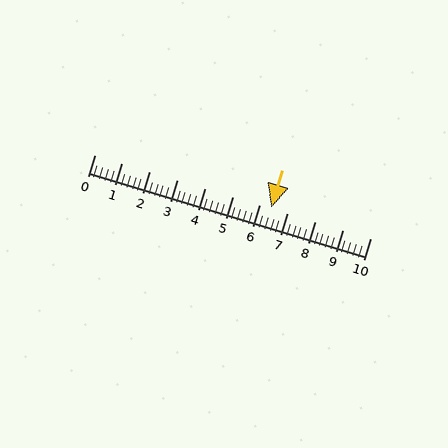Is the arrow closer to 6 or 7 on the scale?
The arrow is closer to 6.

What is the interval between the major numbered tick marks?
The major tick marks are spaced 1 units apart.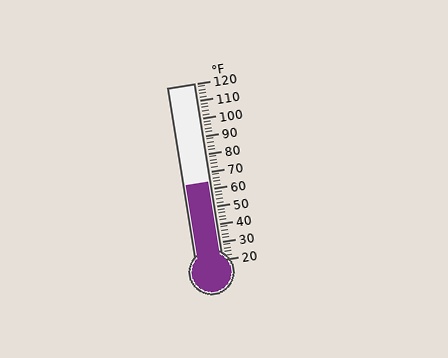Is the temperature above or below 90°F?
The temperature is below 90°F.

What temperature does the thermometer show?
The thermometer shows approximately 64°F.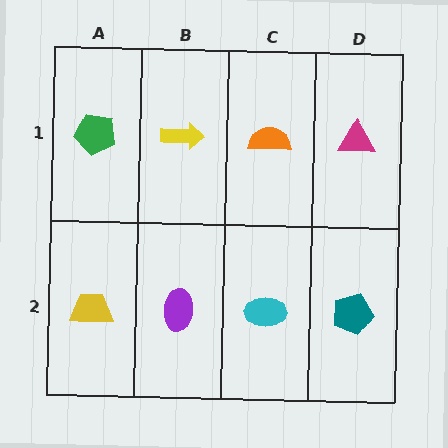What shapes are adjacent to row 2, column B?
A yellow arrow (row 1, column B), a yellow trapezoid (row 2, column A), a cyan ellipse (row 2, column C).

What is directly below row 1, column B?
A purple ellipse.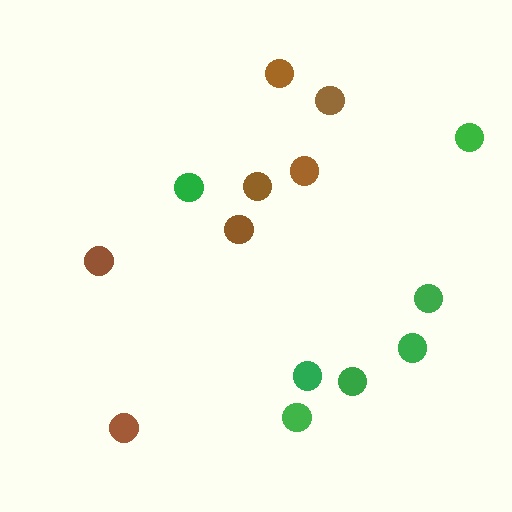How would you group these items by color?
There are 2 groups: one group of brown circles (7) and one group of green circles (7).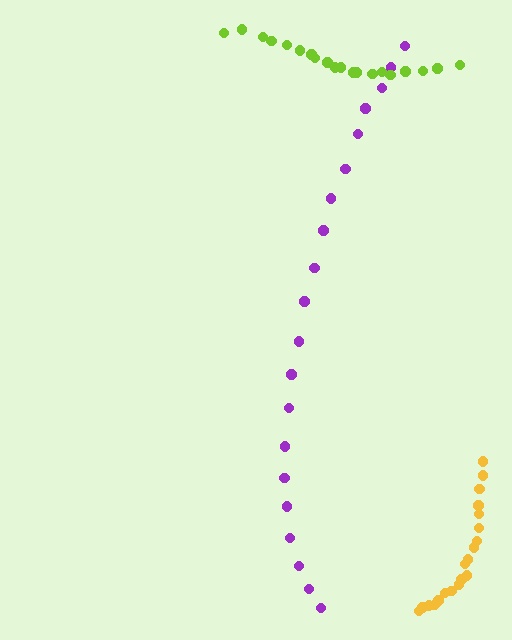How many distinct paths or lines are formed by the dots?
There are 3 distinct paths.